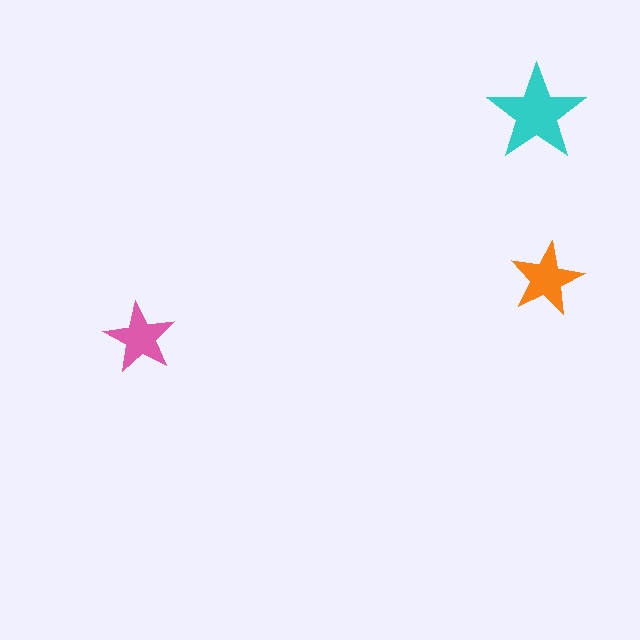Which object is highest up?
The cyan star is topmost.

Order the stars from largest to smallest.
the cyan one, the orange one, the pink one.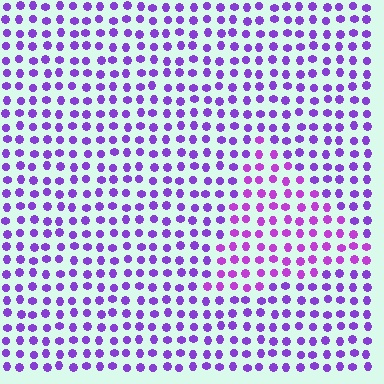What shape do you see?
I see a triangle.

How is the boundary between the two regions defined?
The boundary is defined purely by a slight shift in hue (about 23 degrees). Spacing, size, and orientation are identical on both sides.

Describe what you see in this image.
The image is filled with small purple elements in a uniform arrangement. A triangle-shaped region is visible where the elements are tinted to a slightly different hue, forming a subtle color boundary.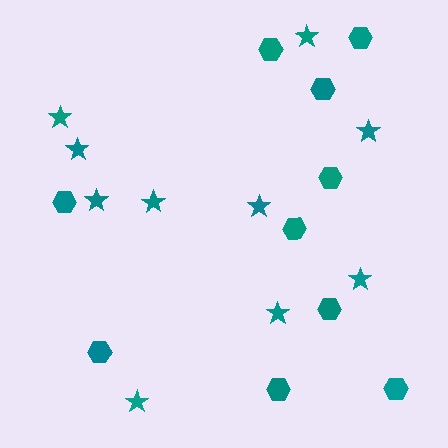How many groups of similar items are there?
There are 2 groups: one group of stars (10) and one group of hexagons (10).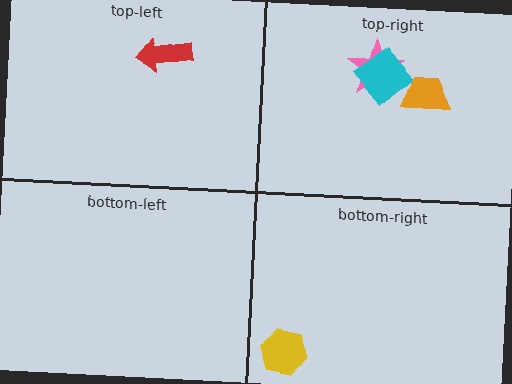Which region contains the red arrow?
The top-left region.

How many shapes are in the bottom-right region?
1.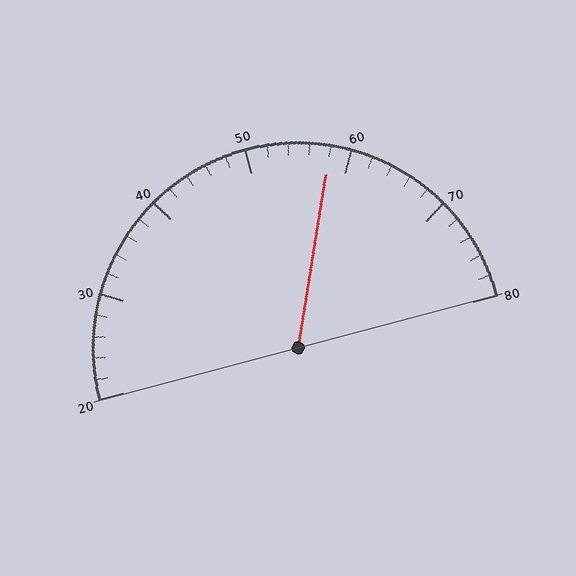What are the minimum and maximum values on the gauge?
The gauge ranges from 20 to 80.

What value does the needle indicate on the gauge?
The needle indicates approximately 58.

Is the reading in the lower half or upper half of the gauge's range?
The reading is in the upper half of the range (20 to 80).